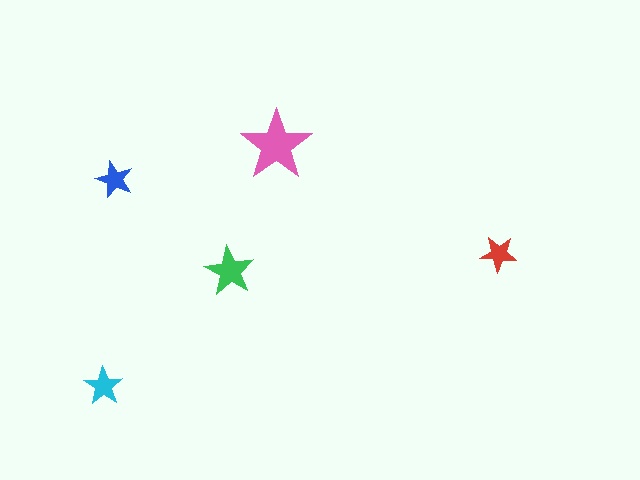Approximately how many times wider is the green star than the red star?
About 1.5 times wider.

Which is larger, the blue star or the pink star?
The pink one.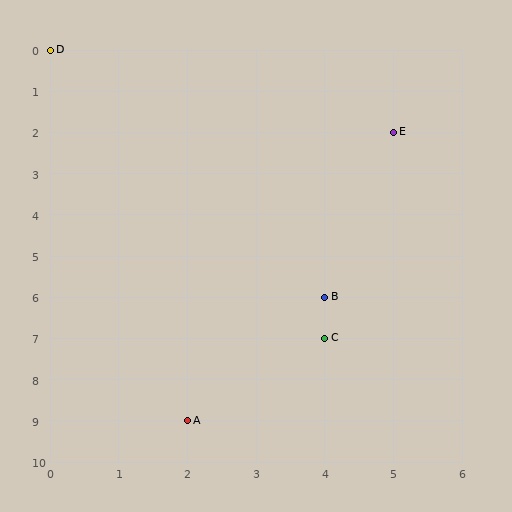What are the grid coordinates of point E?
Point E is at grid coordinates (5, 2).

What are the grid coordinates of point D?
Point D is at grid coordinates (0, 0).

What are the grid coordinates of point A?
Point A is at grid coordinates (2, 9).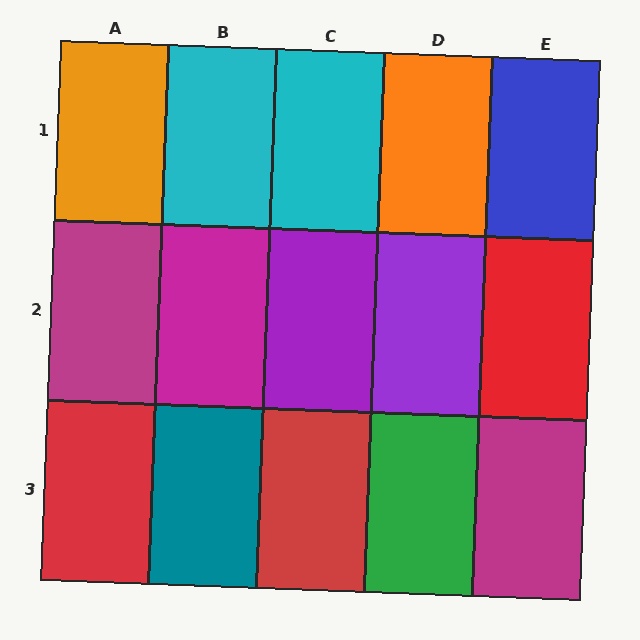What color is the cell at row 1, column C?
Cyan.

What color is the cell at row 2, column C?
Purple.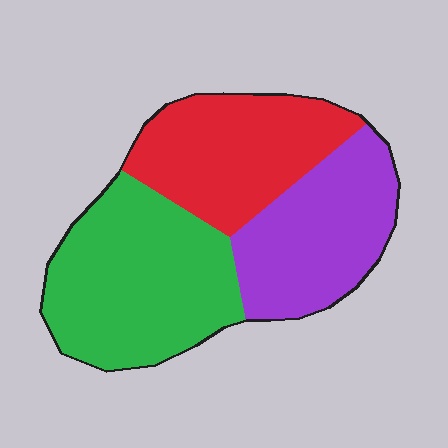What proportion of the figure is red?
Red takes up about one third (1/3) of the figure.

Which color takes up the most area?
Green, at roughly 40%.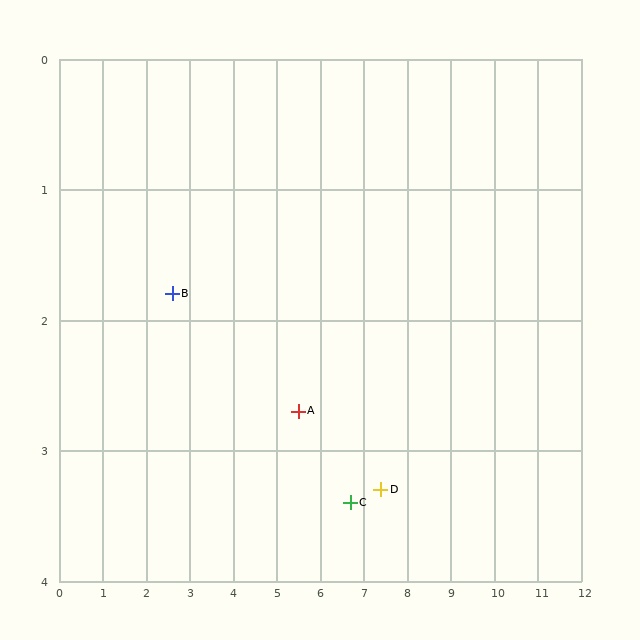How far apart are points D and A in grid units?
Points D and A are about 2.0 grid units apart.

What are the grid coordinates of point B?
Point B is at approximately (2.6, 1.8).